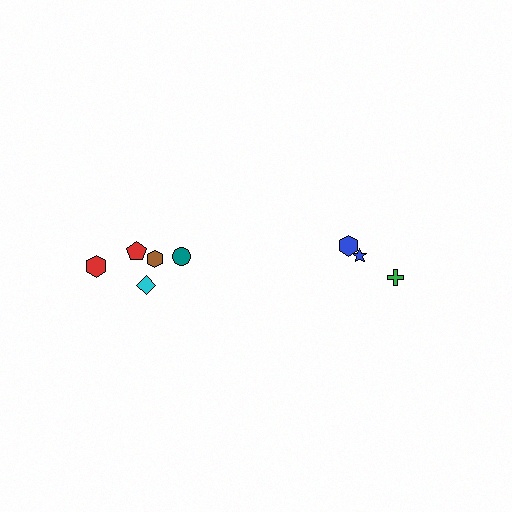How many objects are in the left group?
There are 5 objects.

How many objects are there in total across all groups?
There are 8 objects.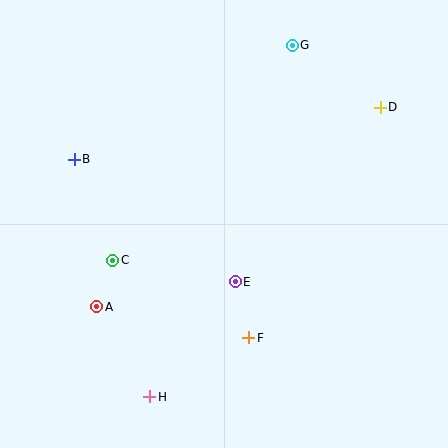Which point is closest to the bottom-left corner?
Point H is closest to the bottom-left corner.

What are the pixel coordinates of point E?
Point E is at (235, 282).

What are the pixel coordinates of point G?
Point G is at (292, 45).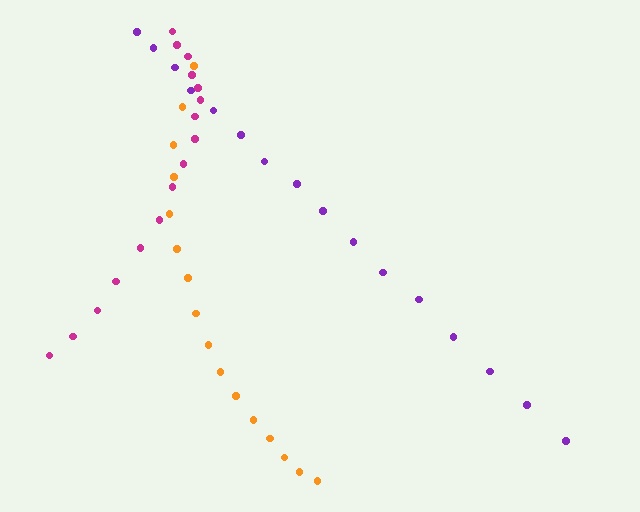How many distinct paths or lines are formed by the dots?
There are 3 distinct paths.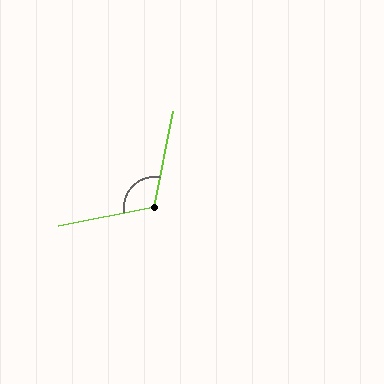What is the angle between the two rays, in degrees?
Approximately 112 degrees.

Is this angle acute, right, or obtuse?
It is obtuse.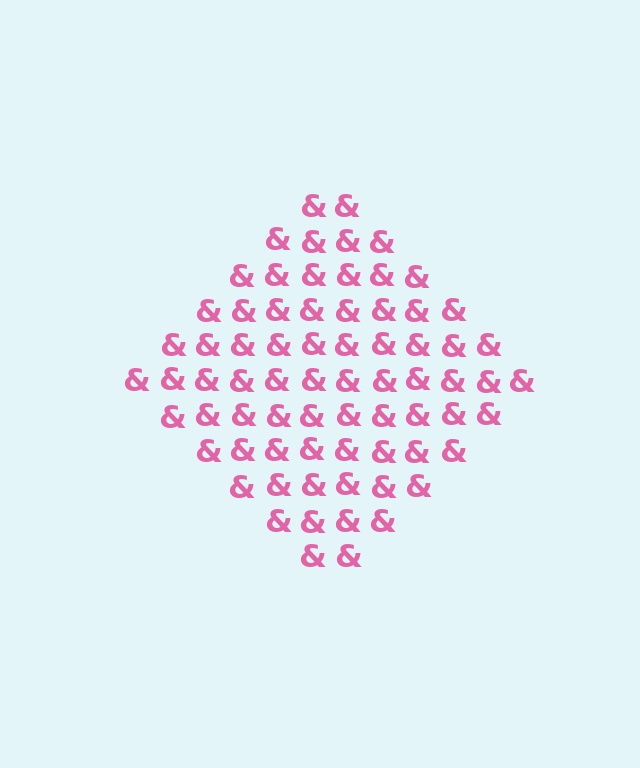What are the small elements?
The small elements are ampersands.